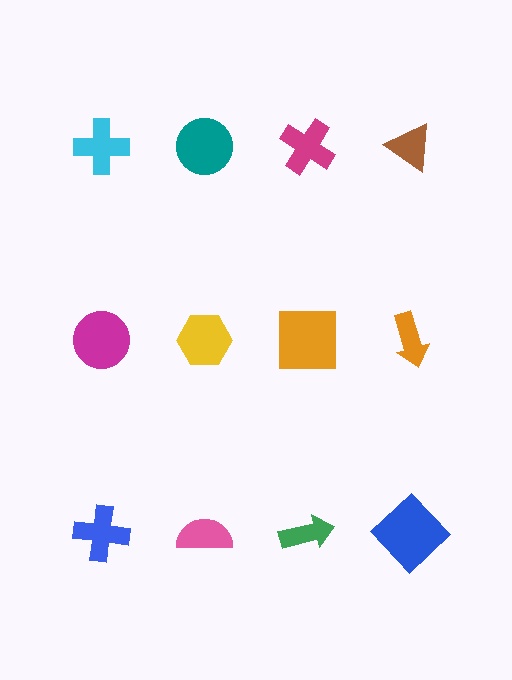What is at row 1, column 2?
A teal circle.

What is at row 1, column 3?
A magenta cross.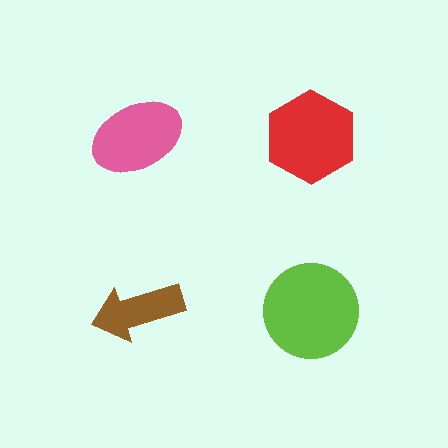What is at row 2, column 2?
A lime circle.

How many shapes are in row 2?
2 shapes.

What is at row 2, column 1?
A brown arrow.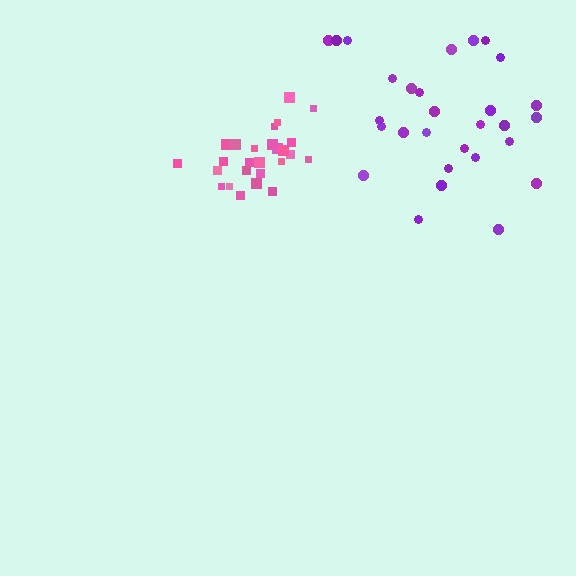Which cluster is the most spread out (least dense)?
Purple.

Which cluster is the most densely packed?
Pink.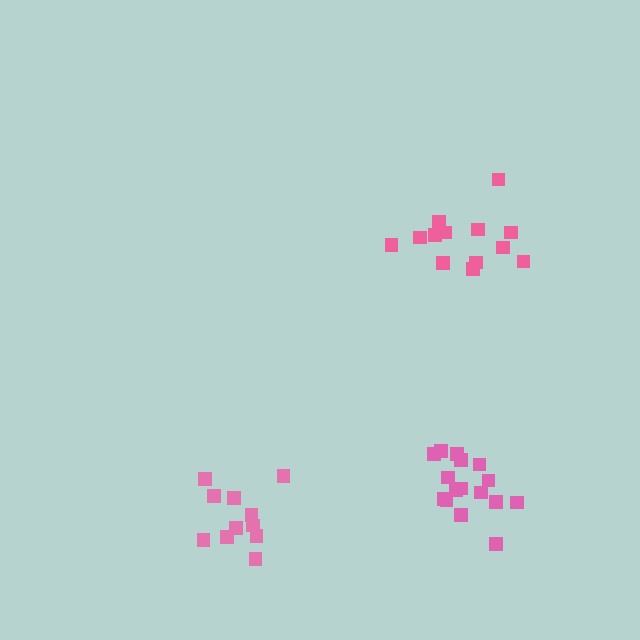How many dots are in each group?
Group 1: 13 dots, Group 2: 11 dots, Group 3: 16 dots (40 total).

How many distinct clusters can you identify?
There are 3 distinct clusters.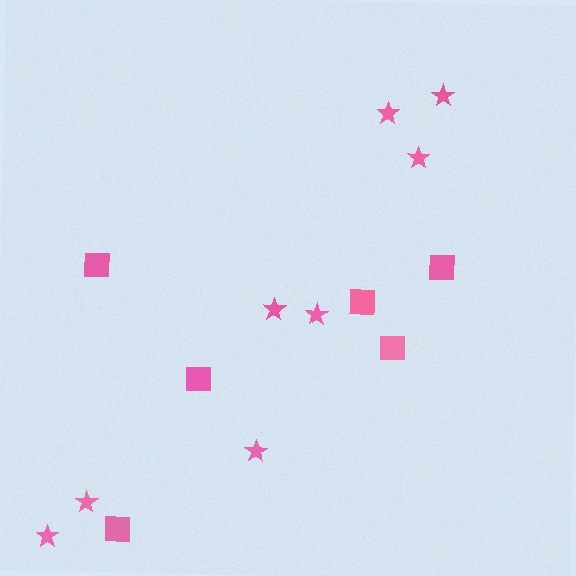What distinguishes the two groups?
There are 2 groups: one group of squares (6) and one group of stars (8).